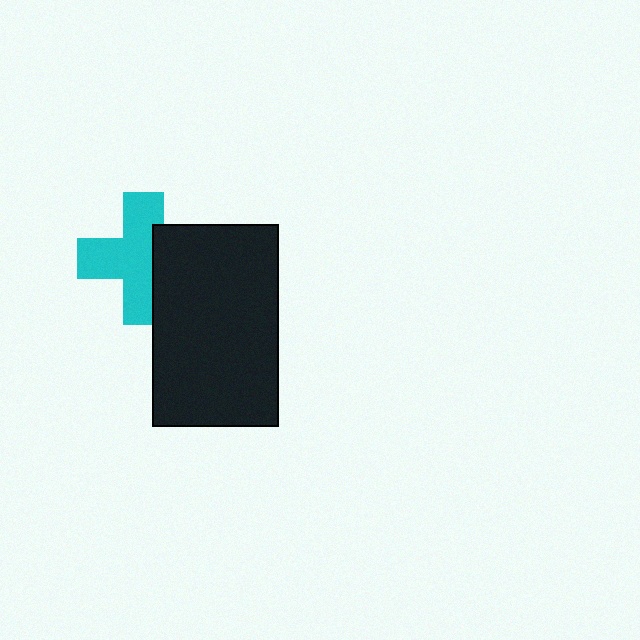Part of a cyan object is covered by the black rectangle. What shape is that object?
It is a cross.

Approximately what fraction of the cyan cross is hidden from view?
Roughly 34% of the cyan cross is hidden behind the black rectangle.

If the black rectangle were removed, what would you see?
You would see the complete cyan cross.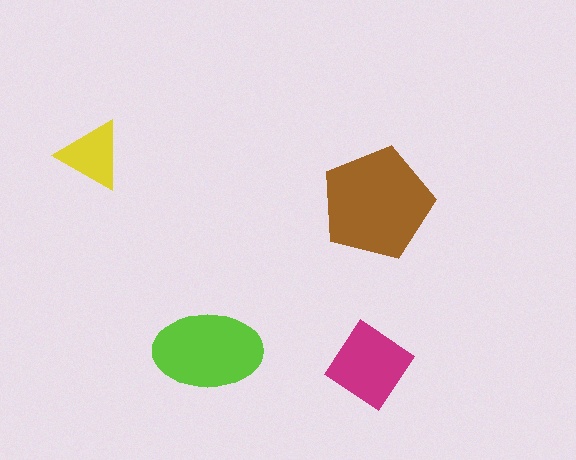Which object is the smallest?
The yellow triangle.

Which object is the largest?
The brown pentagon.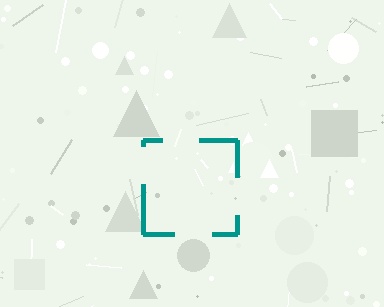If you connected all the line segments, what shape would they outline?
They would outline a square.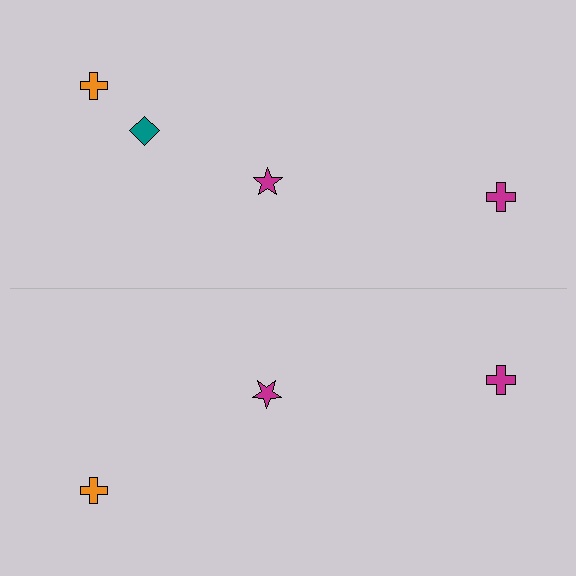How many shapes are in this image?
There are 7 shapes in this image.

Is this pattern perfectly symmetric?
No, the pattern is not perfectly symmetric. A teal diamond is missing from the bottom side.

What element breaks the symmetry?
A teal diamond is missing from the bottom side.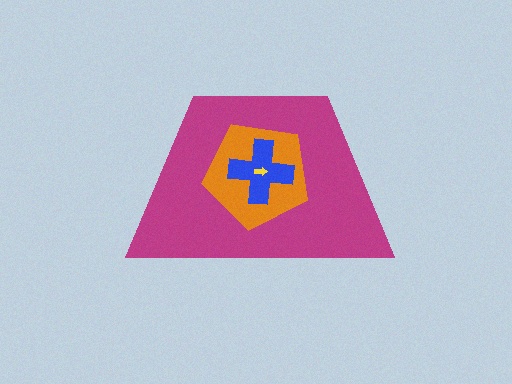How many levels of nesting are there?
4.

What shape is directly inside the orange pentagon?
The blue cross.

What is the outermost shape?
The magenta trapezoid.